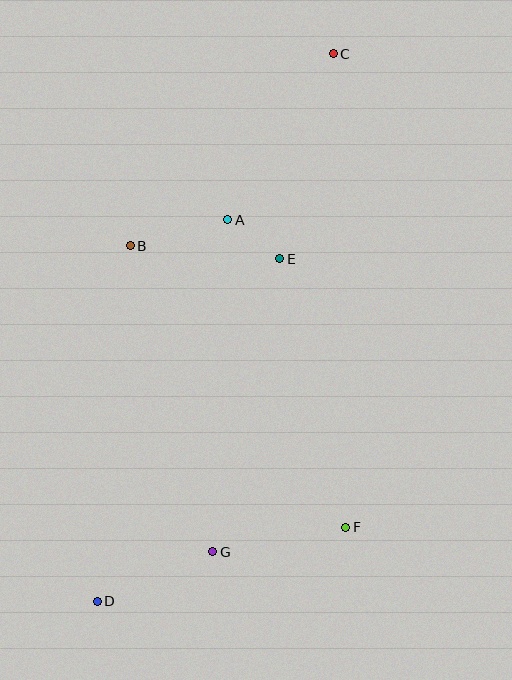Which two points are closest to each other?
Points A and E are closest to each other.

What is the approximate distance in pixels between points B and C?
The distance between B and C is approximately 279 pixels.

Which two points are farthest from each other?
Points C and D are farthest from each other.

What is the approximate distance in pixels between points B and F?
The distance between B and F is approximately 355 pixels.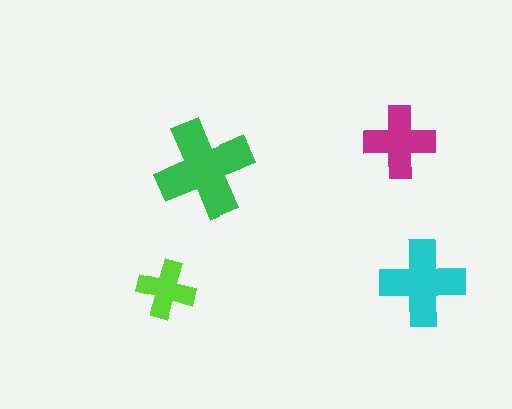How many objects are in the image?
There are 4 objects in the image.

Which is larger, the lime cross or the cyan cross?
The cyan one.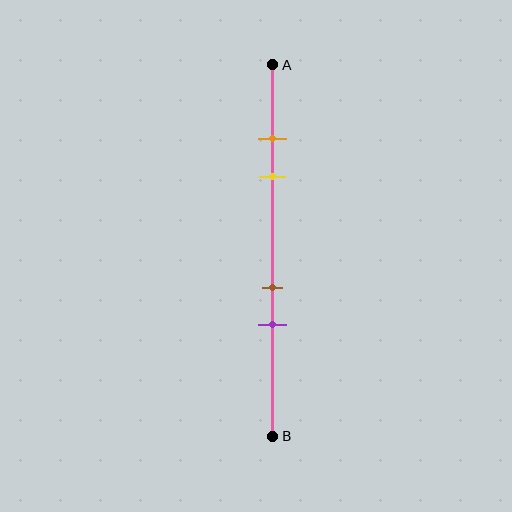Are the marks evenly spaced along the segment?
No, the marks are not evenly spaced.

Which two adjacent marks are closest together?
The orange and yellow marks are the closest adjacent pair.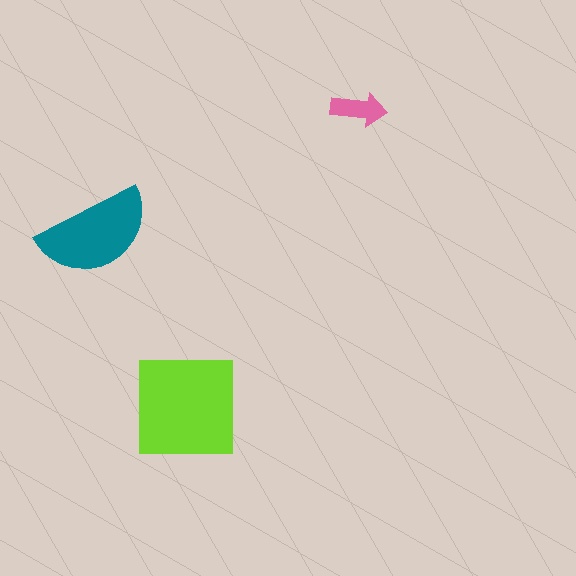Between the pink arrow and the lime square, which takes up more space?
The lime square.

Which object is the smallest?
The pink arrow.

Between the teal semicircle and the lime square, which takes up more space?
The lime square.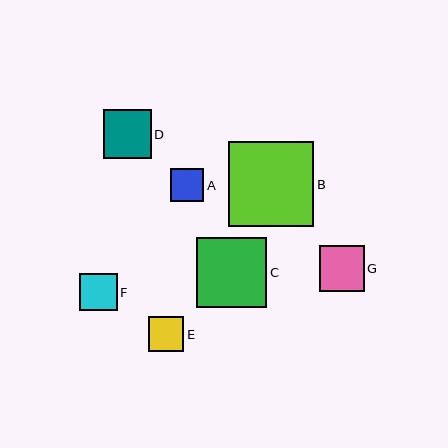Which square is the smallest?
Square A is the smallest with a size of approximately 33 pixels.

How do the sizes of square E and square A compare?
Square E and square A are approximately the same size.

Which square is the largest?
Square B is the largest with a size of approximately 86 pixels.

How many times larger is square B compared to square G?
Square B is approximately 1.9 times the size of square G.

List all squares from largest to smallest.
From largest to smallest: B, C, D, G, F, E, A.